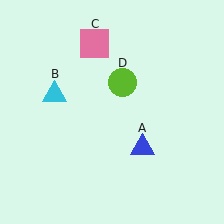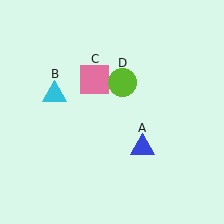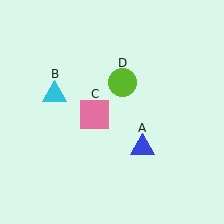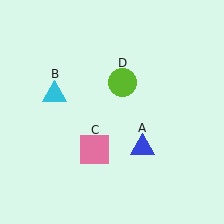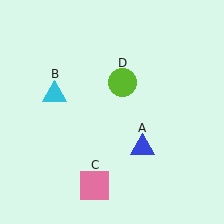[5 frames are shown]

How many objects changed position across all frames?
1 object changed position: pink square (object C).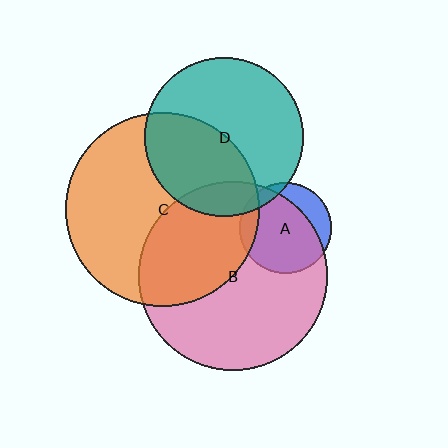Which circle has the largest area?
Circle C (orange).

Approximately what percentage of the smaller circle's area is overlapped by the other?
Approximately 15%.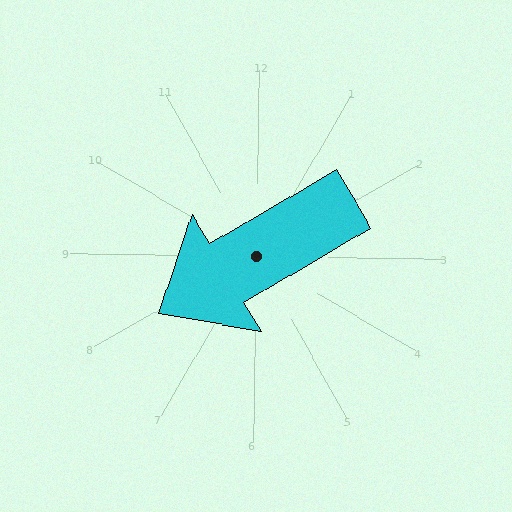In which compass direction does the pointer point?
Southwest.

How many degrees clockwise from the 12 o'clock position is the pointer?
Approximately 239 degrees.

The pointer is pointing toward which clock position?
Roughly 8 o'clock.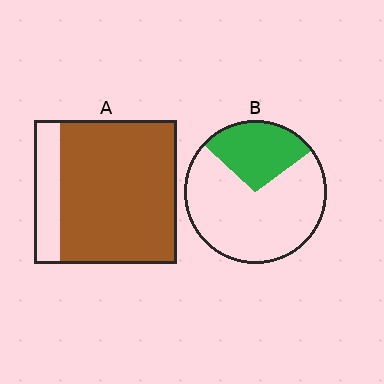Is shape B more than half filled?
No.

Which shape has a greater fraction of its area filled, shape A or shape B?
Shape A.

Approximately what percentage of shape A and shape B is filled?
A is approximately 80% and B is approximately 30%.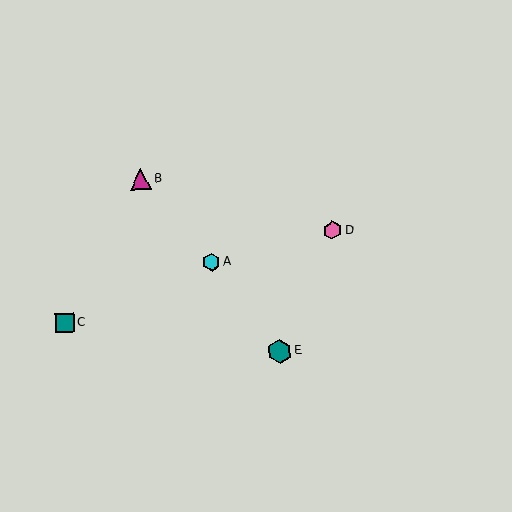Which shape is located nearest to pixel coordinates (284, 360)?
The teal hexagon (labeled E) at (280, 351) is nearest to that location.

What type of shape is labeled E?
Shape E is a teal hexagon.